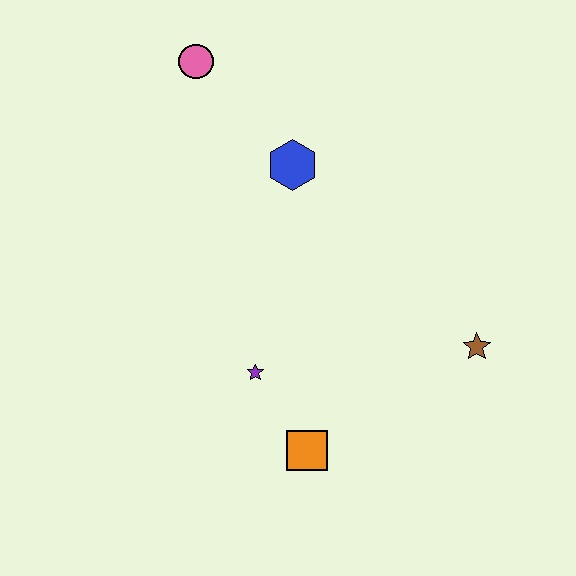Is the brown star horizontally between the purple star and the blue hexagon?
No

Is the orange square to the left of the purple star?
No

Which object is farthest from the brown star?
The pink circle is farthest from the brown star.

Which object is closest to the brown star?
The orange square is closest to the brown star.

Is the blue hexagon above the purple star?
Yes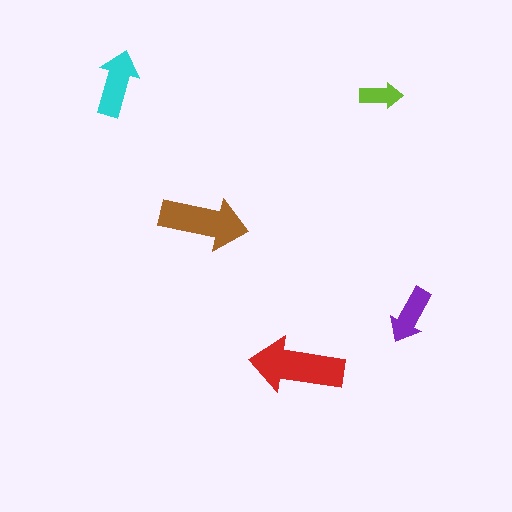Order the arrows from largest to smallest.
the red one, the brown one, the cyan one, the purple one, the lime one.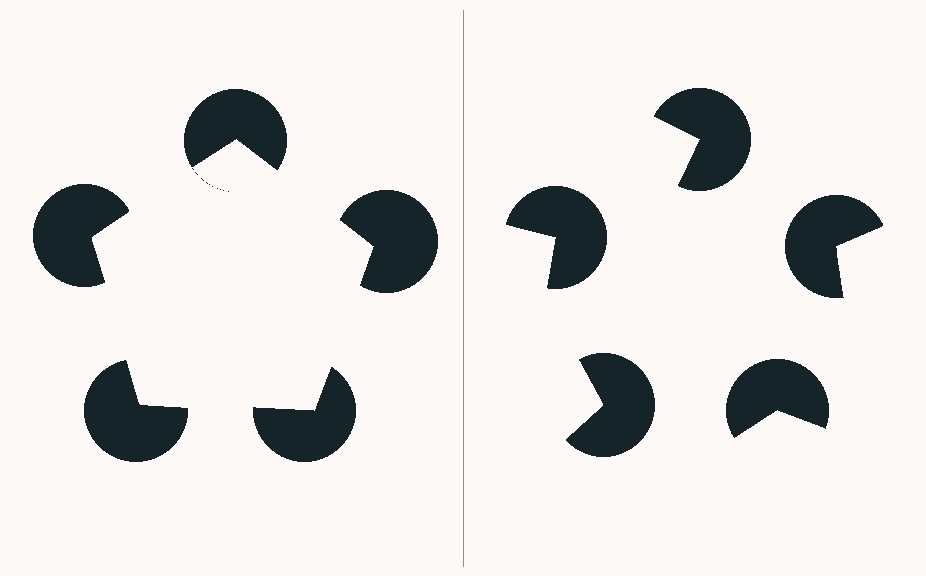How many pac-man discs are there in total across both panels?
10 — 5 on each side.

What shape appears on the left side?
An illusory pentagon.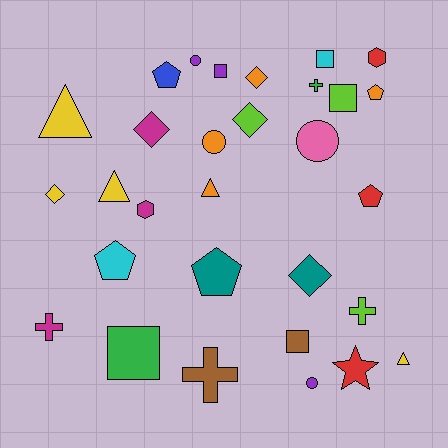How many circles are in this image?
There are 4 circles.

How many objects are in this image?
There are 30 objects.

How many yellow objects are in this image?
There are 4 yellow objects.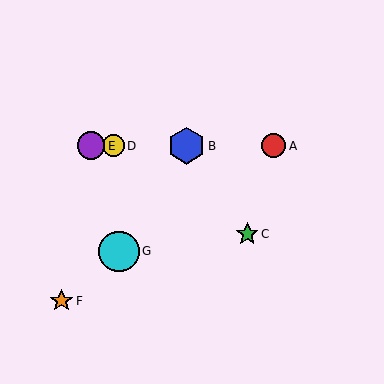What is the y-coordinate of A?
Object A is at y≈146.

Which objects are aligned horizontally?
Objects A, B, D, E are aligned horizontally.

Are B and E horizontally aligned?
Yes, both are at y≈146.